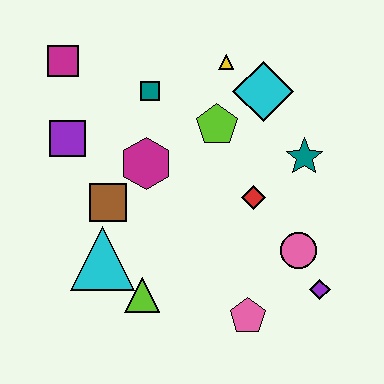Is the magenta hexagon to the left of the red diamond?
Yes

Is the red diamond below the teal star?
Yes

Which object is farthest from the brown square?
The purple diamond is farthest from the brown square.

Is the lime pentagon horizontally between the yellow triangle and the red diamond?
No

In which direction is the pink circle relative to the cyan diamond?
The pink circle is below the cyan diamond.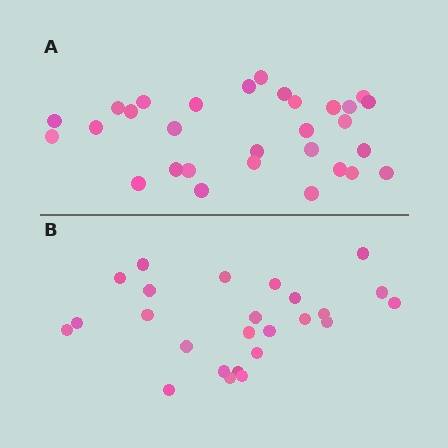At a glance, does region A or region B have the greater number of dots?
Region A (the top region) has more dots.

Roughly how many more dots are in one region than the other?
Region A has about 5 more dots than region B.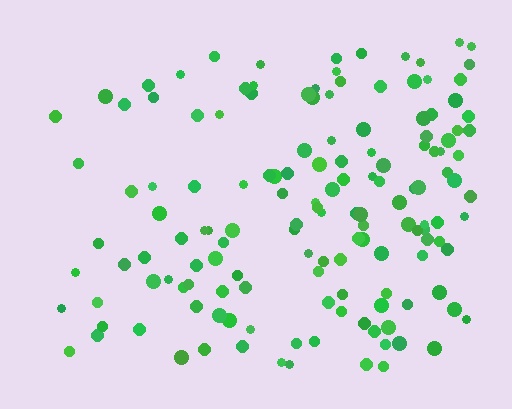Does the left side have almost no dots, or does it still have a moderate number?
Still a moderate number, just noticeably fewer than the right.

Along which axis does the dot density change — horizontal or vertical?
Horizontal.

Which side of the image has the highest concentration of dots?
The right.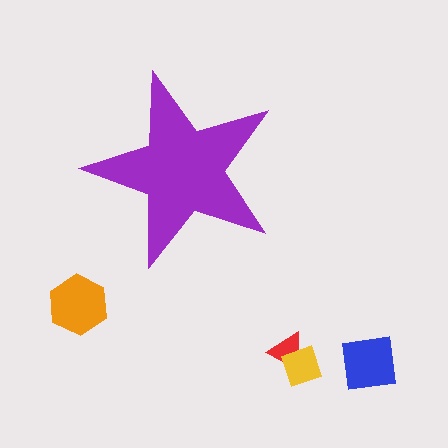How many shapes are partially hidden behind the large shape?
0 shapes are partially hidden.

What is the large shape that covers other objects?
A purple star.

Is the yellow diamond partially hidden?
No, the yellow diamond is fully visible.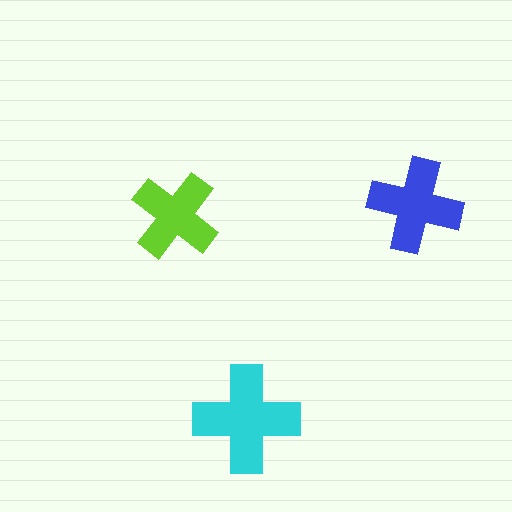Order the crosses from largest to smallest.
the cyan one, the blue one, the lime one.